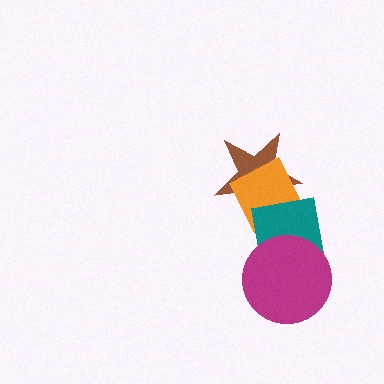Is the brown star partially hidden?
Yes, it is partially covered by another shape.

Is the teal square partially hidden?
Yes, it is partially covered by another shape.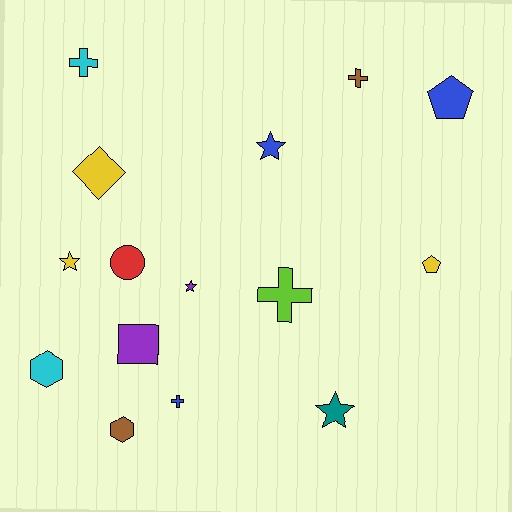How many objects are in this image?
There are 15 objects.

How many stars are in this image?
There are 4 stars.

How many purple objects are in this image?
There are 2 purple objects.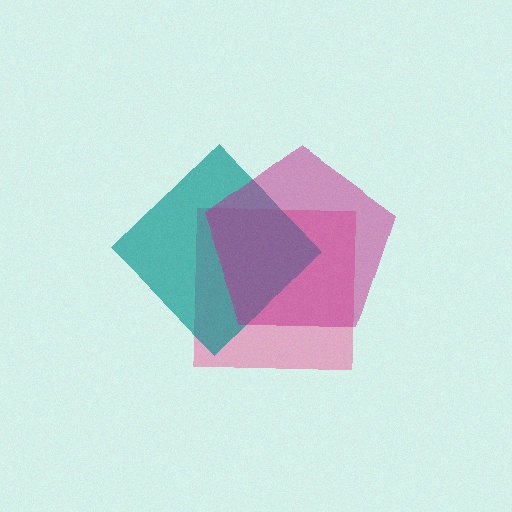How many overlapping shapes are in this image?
There are 3 overlapping shapes in the image.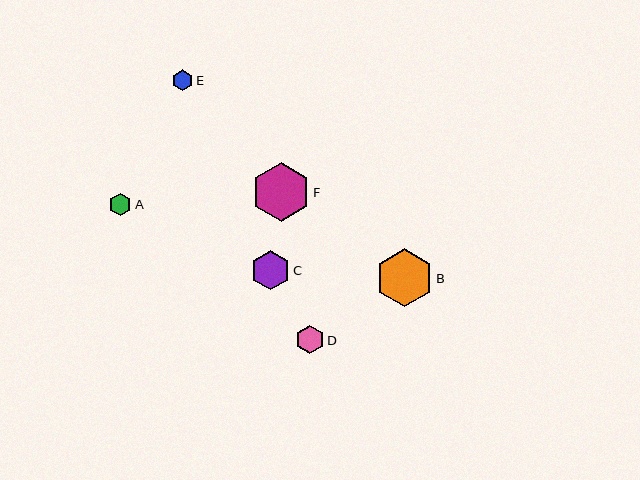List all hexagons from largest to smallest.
From largest to smallest: F, B, C, D, A, E.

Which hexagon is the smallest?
Hexagon E is the smallest with a size of approximately 20 pixels.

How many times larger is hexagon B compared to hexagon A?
Hexagon B is approximately 2.6 times the size of hexagon A.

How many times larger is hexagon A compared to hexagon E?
Hexagon A is approximately 1.1 times the size of hexagon E.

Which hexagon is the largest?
Hexagon F is the largest with a size of approximately 58 pixels.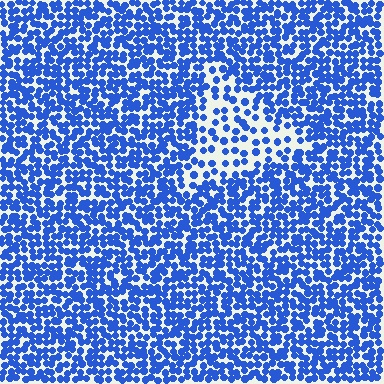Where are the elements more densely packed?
The elements are more densely packed outside the triangle boundary.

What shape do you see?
I see a triangle.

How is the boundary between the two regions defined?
The boundary is defined by a change in element density (approximately 2.2x ratio). All elements are the same color, size, and shape.